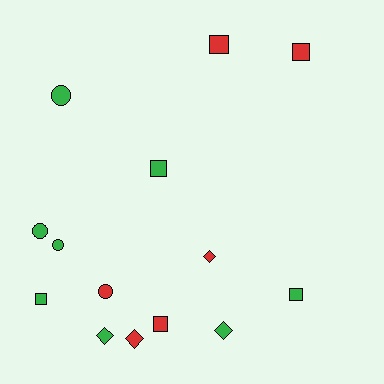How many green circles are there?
There are 3 green circles.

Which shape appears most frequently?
Square, with 6 objects.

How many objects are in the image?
There are 14 objects.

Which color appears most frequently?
Green, with 8 objects.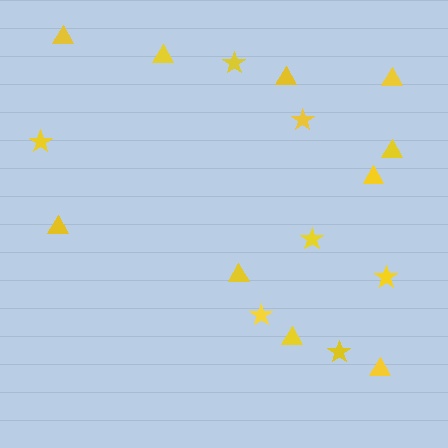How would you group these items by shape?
There are 2 groups: one group of stars (7) and one group of triangles (10).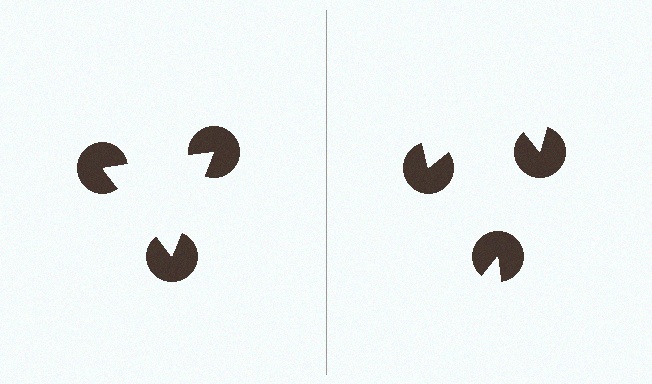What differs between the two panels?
The pac-man discs are positioned identically on both sides; only the wedge orientations differ. On the left they align to a triangle; on the right they are misaligned.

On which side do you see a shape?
An illusory triangle appears on the left side. On the right side the wedge cuts are rotated, so no coherent shape forms.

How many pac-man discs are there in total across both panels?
6 — 3 on each side.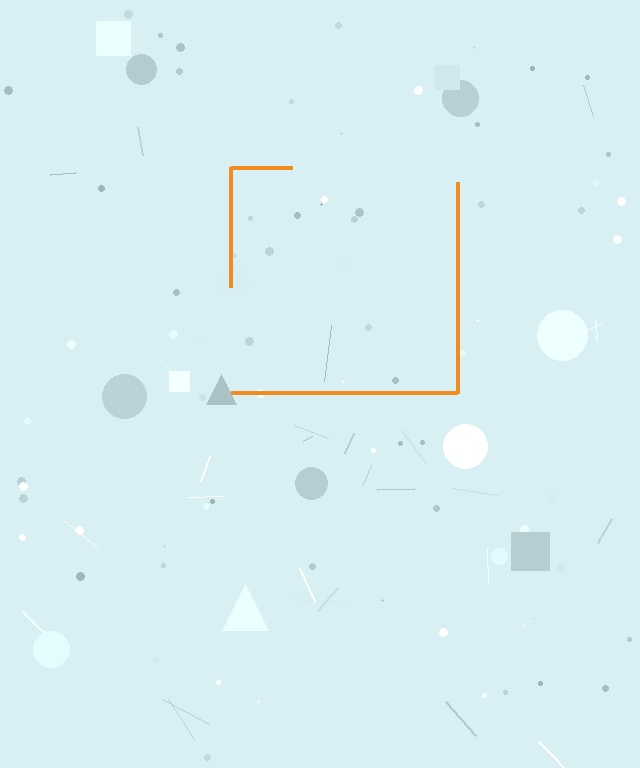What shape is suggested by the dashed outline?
The dashed outline suggests a square.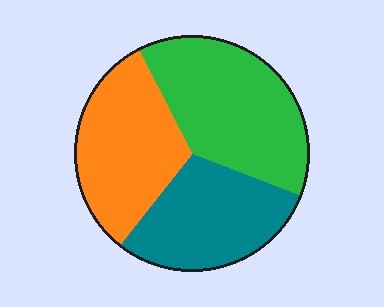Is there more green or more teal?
Green.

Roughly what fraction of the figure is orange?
Orange covers around 30% of the figure.